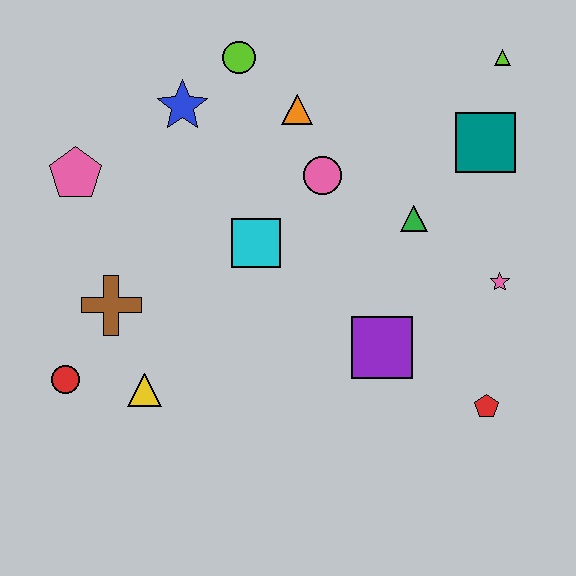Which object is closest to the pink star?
The green triangle is closest to the pink star.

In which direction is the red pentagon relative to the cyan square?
The red pentagon is to the right of the cyan square.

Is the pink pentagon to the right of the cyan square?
No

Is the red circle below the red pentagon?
No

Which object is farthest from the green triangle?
The red circle is farthest from the green triangle.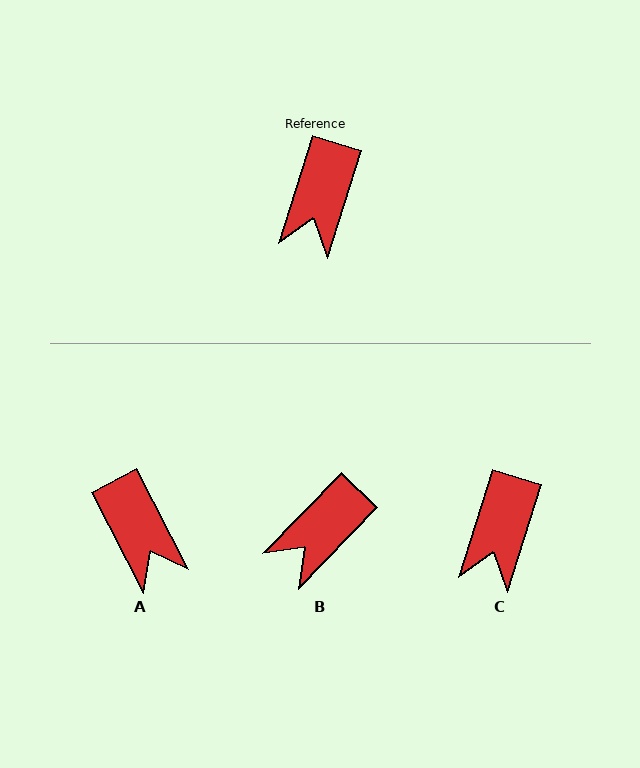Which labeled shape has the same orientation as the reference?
C.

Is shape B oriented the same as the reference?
No, it is off by about 27 degrees.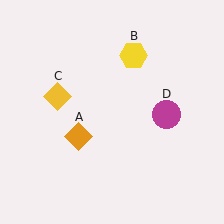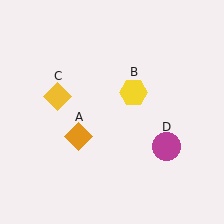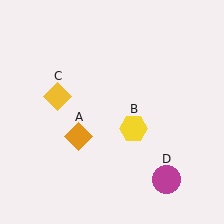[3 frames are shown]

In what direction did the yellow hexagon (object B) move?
The yellow hexagon (object B) moved down.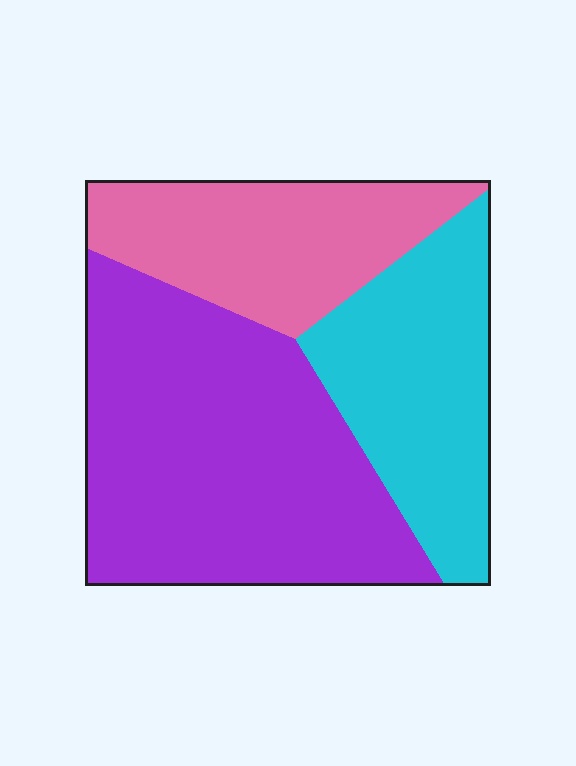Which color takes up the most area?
Purple, at roughly 50%.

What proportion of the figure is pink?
Pink covers roughly 25% of the figure.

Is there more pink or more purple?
Purple.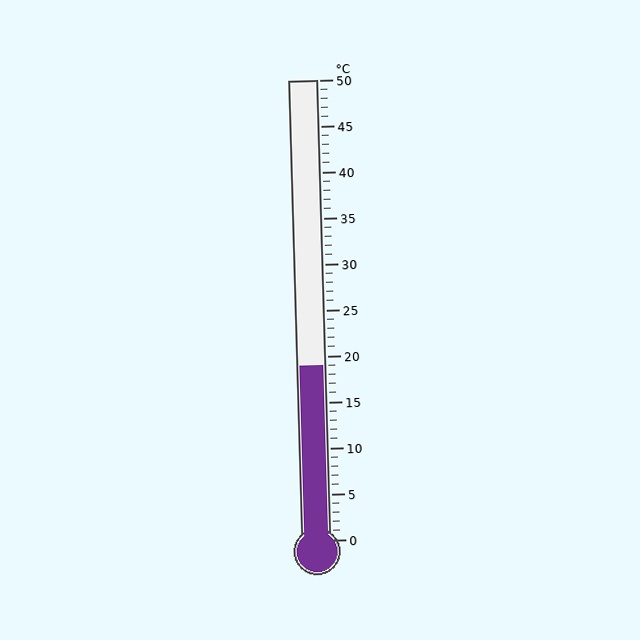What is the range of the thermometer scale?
The thermometer scale ranges from 0°C to 50°C.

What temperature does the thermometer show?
The thermometer shows approximately 19°C.